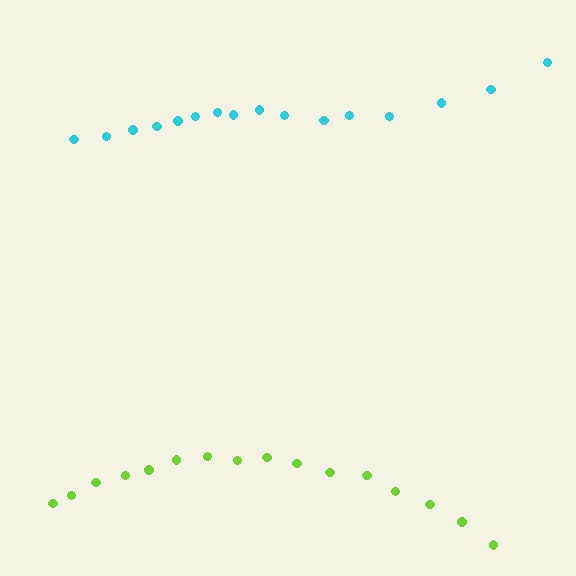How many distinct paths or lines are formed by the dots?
There are 2 distinct paths.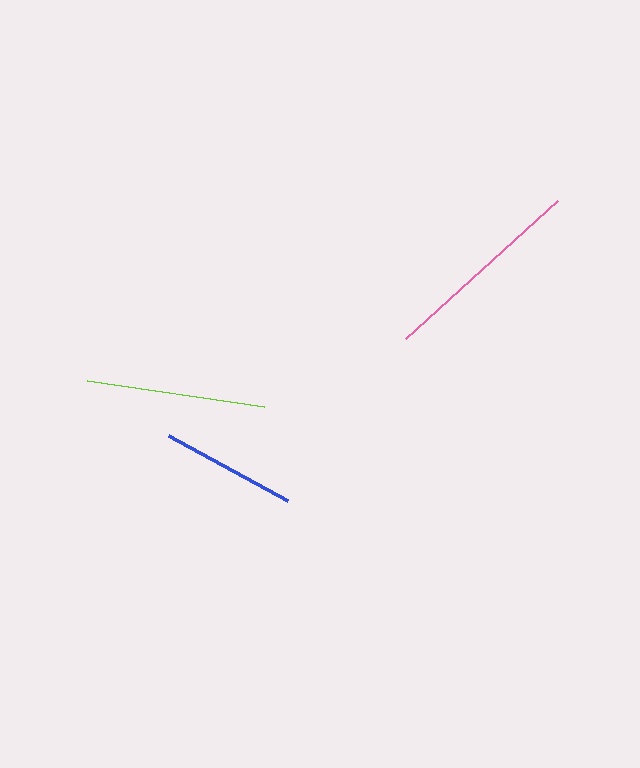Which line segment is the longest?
The pink line is the longest at approximately 206 pixels.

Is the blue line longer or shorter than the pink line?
The pink line is longer than the blue line.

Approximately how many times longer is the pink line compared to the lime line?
The pink line is approximately 1.1 times the length of the lime line.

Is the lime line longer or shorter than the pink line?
The pink line is longer than the lime line.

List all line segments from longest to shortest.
From longest to shortest: pink, lime, blue.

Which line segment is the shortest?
The blue line is the shortest at approximately 136 pixels.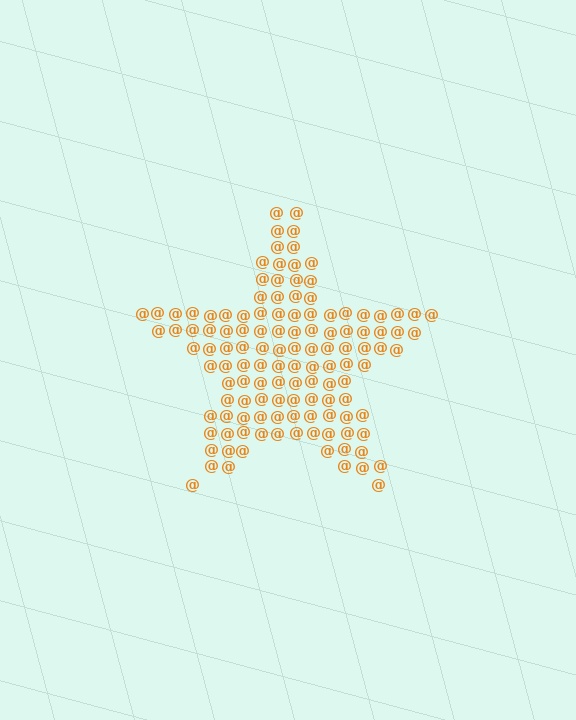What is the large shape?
The large shape is a star.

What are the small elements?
The small elements are at signs.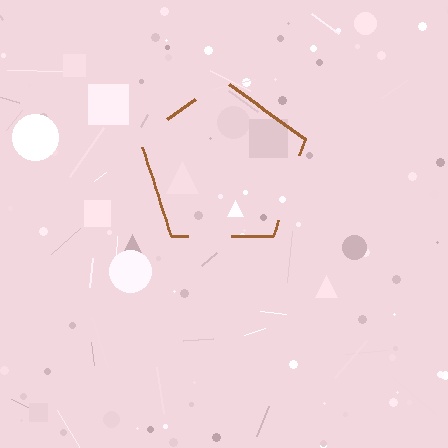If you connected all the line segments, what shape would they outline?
They would outline a pentagon.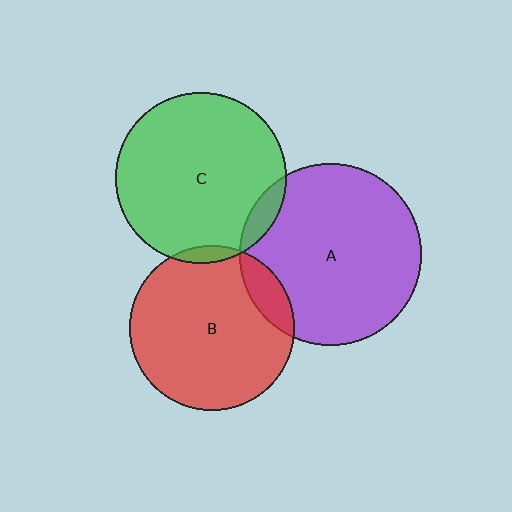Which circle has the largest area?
Circle A (purple).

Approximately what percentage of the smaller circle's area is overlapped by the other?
Approximately 5%.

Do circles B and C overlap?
Yes.